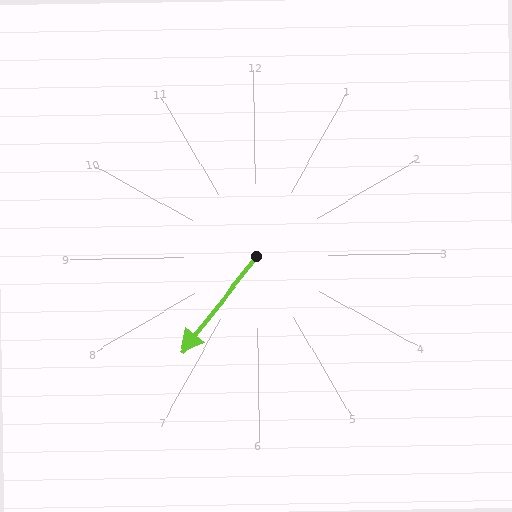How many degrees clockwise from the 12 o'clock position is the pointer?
Approximately 219 degrees.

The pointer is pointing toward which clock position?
Roughly 7 o'clock.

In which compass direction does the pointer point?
Southwest.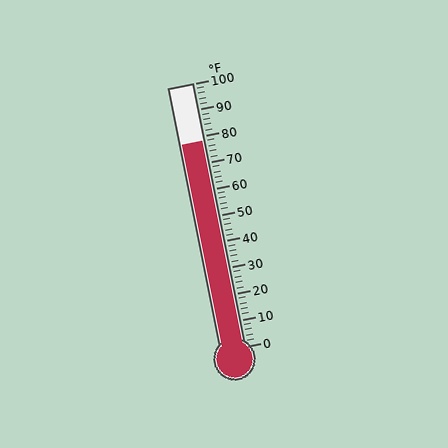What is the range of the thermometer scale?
The thermometer scale ranges from 0°F to 100°F.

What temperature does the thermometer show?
The thermometer shows approximately 78°F.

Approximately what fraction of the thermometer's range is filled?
The thermometer is filled to approximately 80% of its range.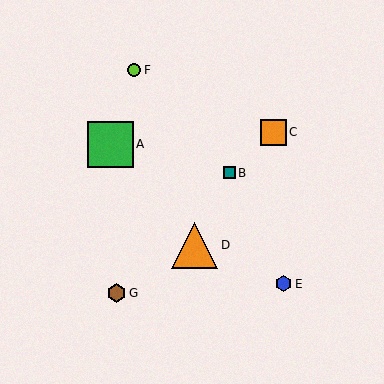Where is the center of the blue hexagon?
The center of the blue hexagon is at (284, 284).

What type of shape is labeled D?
Shape D is an orange triangle.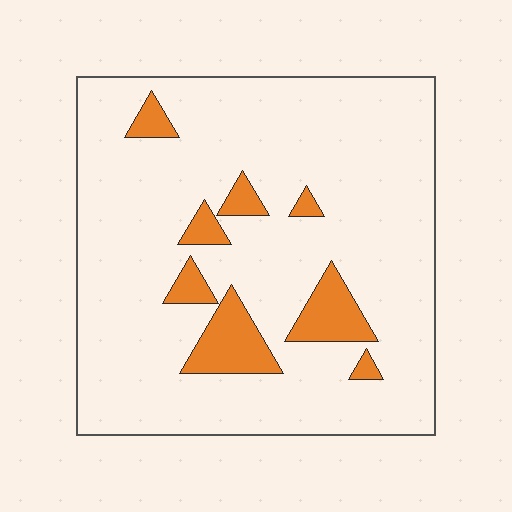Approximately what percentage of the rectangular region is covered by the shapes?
Approximately 10%.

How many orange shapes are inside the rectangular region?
8.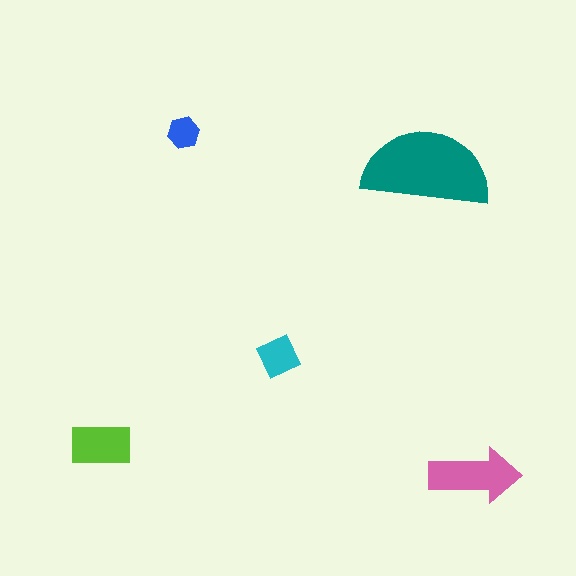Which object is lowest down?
The pink arrow is bottommost.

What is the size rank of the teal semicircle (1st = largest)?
1st.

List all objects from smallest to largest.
The blue hexagon, the cyan diamond, the lime rectangle, the pink arrow, the teal semicircle.